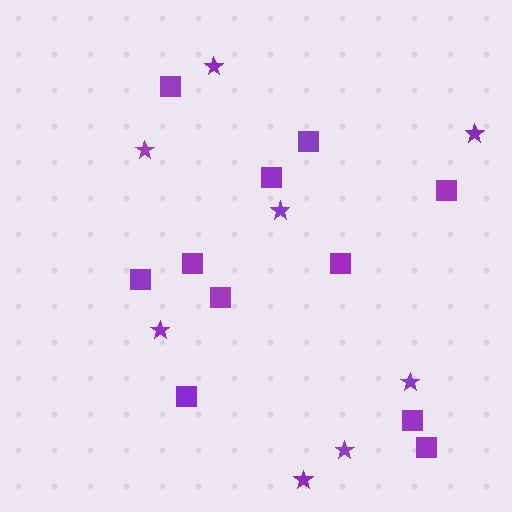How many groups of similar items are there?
There are 2 groups: one group of stars (8) and one group of squares (11).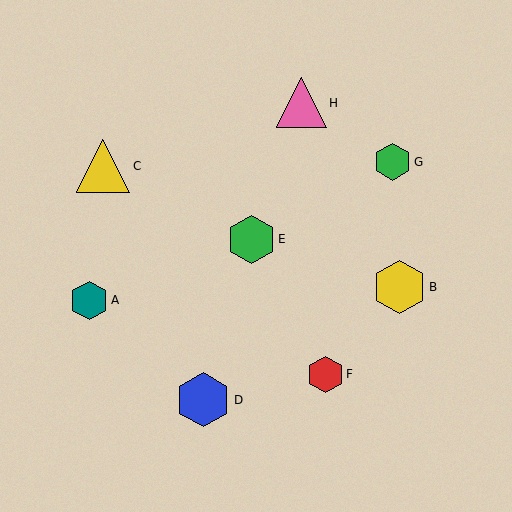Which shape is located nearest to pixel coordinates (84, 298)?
The teal hexagon (labeled A) at (89, 300) is nearest to that location.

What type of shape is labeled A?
Shape A is a teal hexagon.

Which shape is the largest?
The blue hexagon (labeled D) is the largest.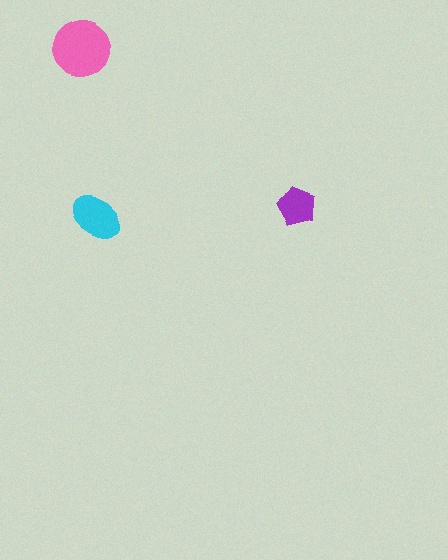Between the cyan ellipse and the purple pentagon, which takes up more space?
The cyan ellipse.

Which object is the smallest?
The purple pentagon.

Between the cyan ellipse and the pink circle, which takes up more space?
The pink circle.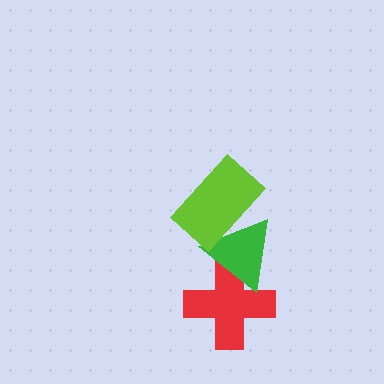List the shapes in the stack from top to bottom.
From top to bottom: the lime rectangle, the green triangle, the red cross.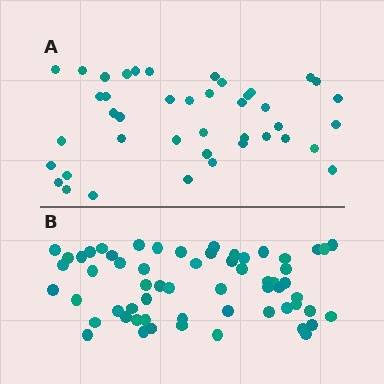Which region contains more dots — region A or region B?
Region B (the bottom region) has more dots.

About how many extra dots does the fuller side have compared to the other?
Region B has approximately 20 more dots than region A.